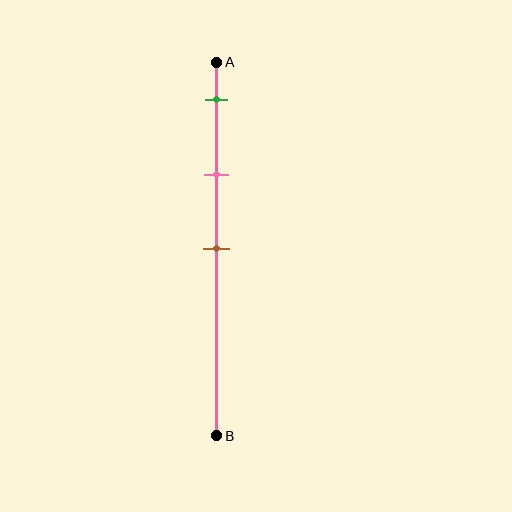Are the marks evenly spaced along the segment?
Yes, the marks are approximately evenly spaced.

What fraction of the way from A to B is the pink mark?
The pink mark is approximately 30% (0.3) of the way from A to B.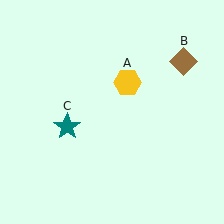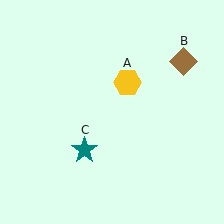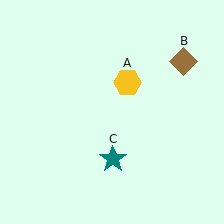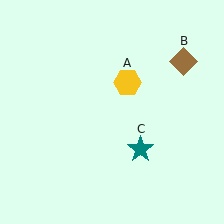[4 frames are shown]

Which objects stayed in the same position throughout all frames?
Yellow hexagon (object A) and brown diamond (object B) remained stationary.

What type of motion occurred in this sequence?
The teal star (object C) rotated counterclockwise around the center of the scene.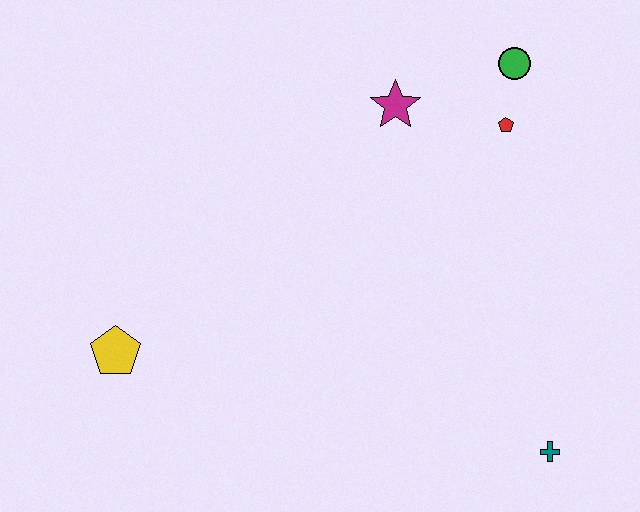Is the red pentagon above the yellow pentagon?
Yes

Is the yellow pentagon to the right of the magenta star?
No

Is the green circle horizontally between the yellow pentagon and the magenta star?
No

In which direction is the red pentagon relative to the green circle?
The red pentagon is below the green circle.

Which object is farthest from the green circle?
The yellow pentagon is farthest from the green circle.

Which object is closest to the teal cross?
The red pentagon is closest to the teal cross.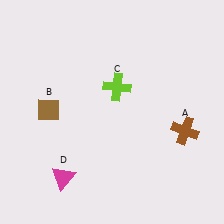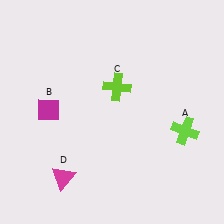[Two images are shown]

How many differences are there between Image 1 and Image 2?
There are 2 differences between the two images.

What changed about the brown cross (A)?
In Image 1, A is brown. In Image 2, it changed to lime.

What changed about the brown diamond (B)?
In Image 1, B is brown. In Image 2, it changed to magenta.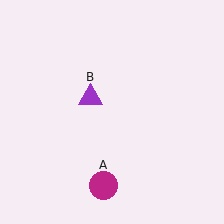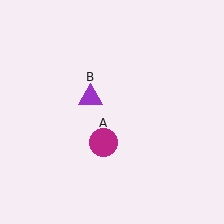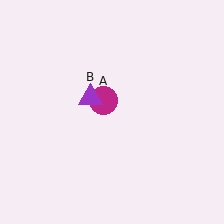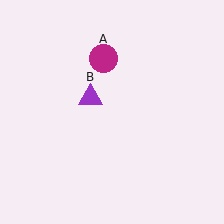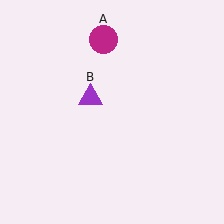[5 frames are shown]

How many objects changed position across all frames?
1 object changed position: magenta circle (object A).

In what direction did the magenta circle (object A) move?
The magenta circle (object A) moved up.